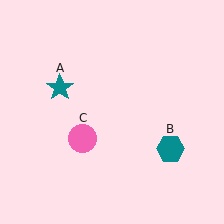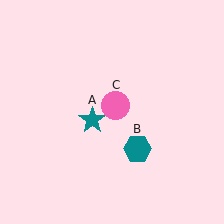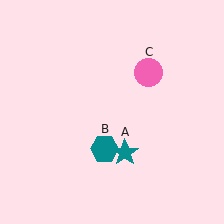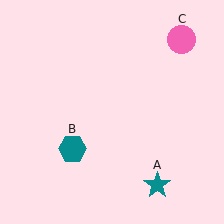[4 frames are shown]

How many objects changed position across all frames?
3 objects changed position: teal star (object A), teal hexagon (object B), pink circle (object C).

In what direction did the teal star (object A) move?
The teal star (object A) moved down and to the right.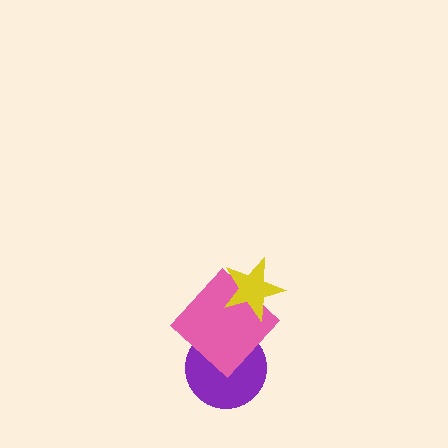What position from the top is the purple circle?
The purple circle is 3rd from the top.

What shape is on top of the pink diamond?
The yellow star is on top of the pink diamond.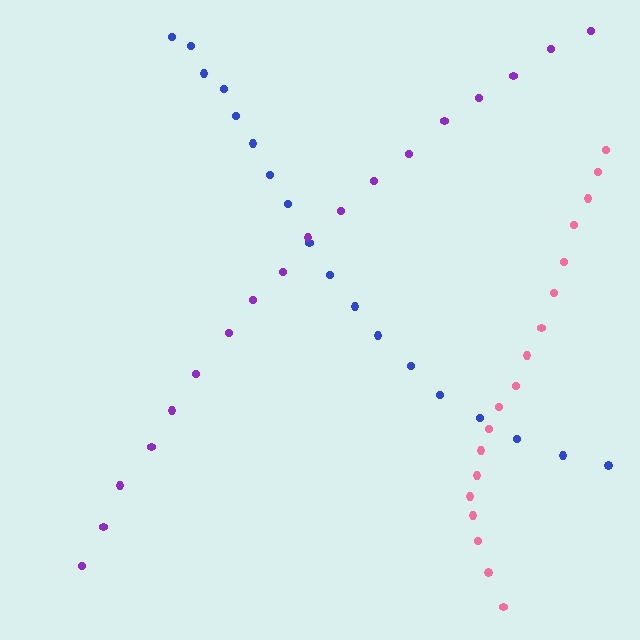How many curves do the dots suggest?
There are 3 distinct paths.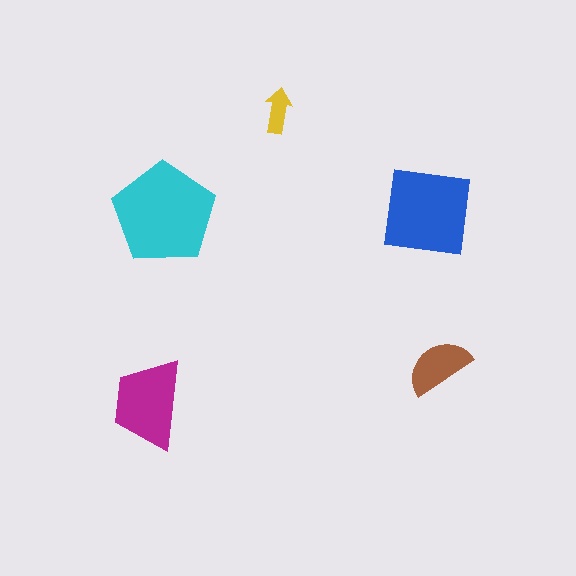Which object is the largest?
The cyan pentagon.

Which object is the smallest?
The yellow arrow.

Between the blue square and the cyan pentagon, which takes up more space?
The cyan pentagon.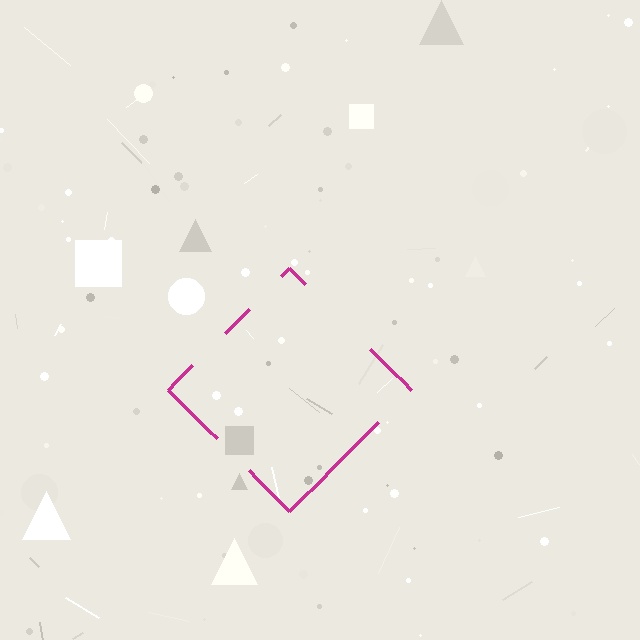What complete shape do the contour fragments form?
The contour fragments form a diamond.